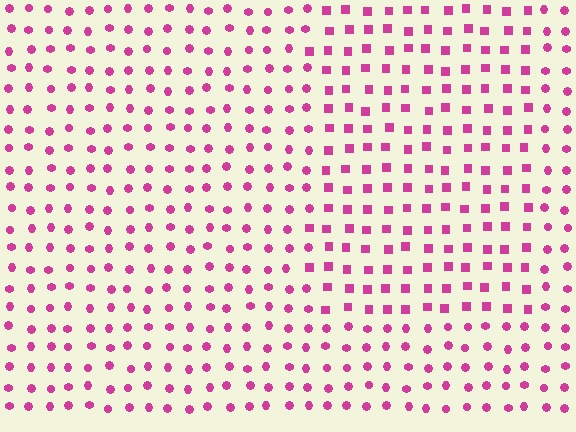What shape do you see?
I see a rectangle.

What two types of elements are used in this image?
The image uses squares inside the rectangle region and circles outside it.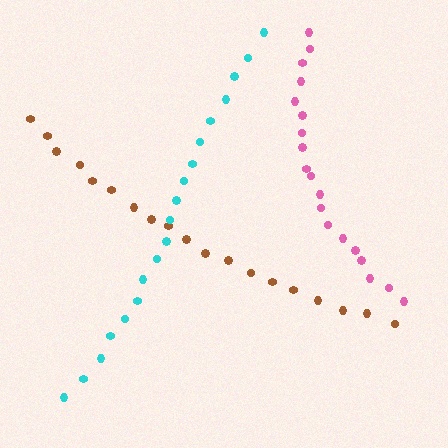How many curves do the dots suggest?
There are 3 distinct paths.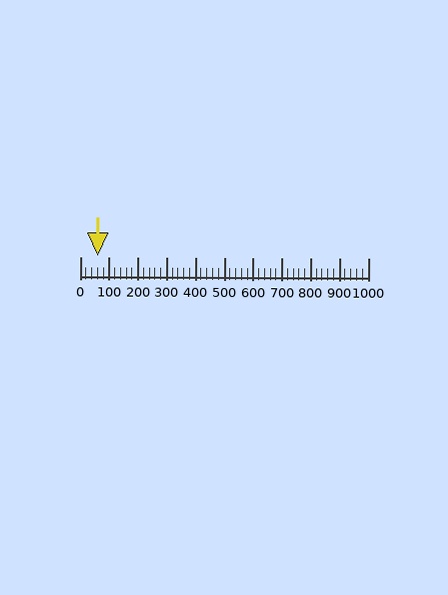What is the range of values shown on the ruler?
The ruler shows values from 0 to 1000.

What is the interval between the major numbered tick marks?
The major tick marks are spaced 100 units apart.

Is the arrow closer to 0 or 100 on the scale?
The arrow is closer to 100.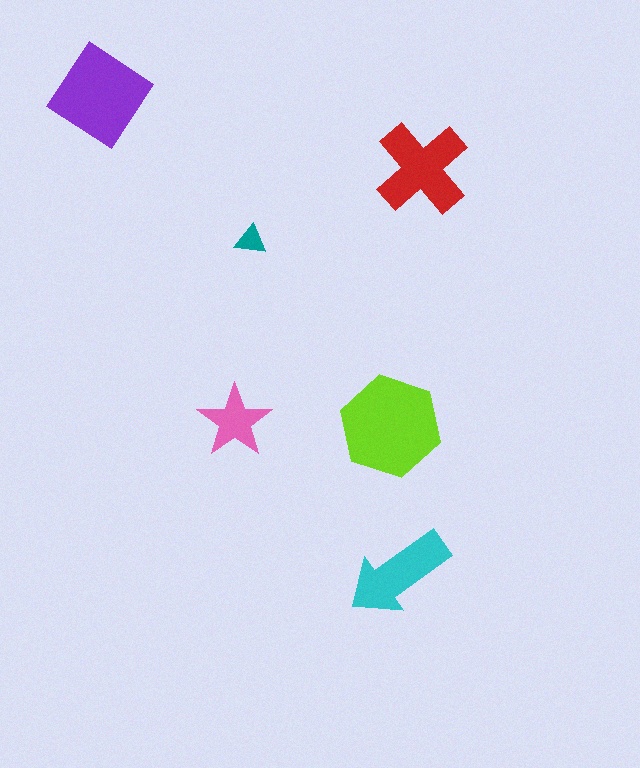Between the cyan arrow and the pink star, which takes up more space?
The cyan arrow.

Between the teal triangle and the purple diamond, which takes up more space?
The purple diamond.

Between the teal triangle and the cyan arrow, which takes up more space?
The cyan arrow.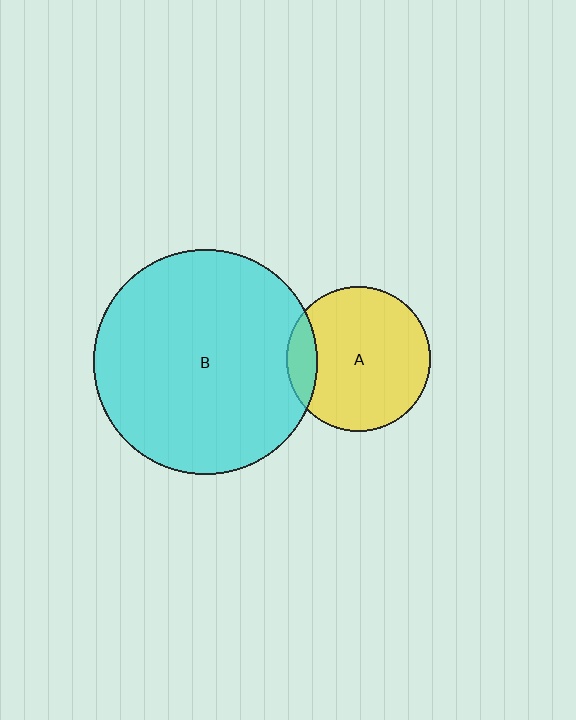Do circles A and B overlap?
Yes.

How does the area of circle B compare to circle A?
Approximately 2.4 times.